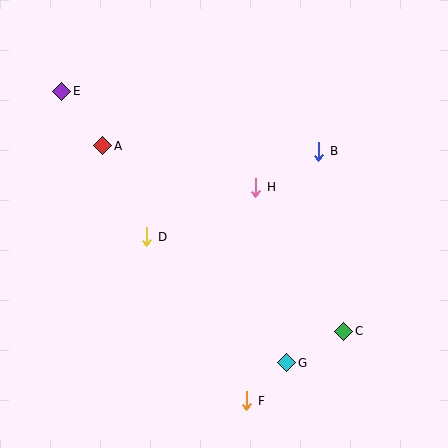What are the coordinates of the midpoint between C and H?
The midpoint between C and H is at (300, 259).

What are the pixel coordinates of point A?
Point A is at (103, 146).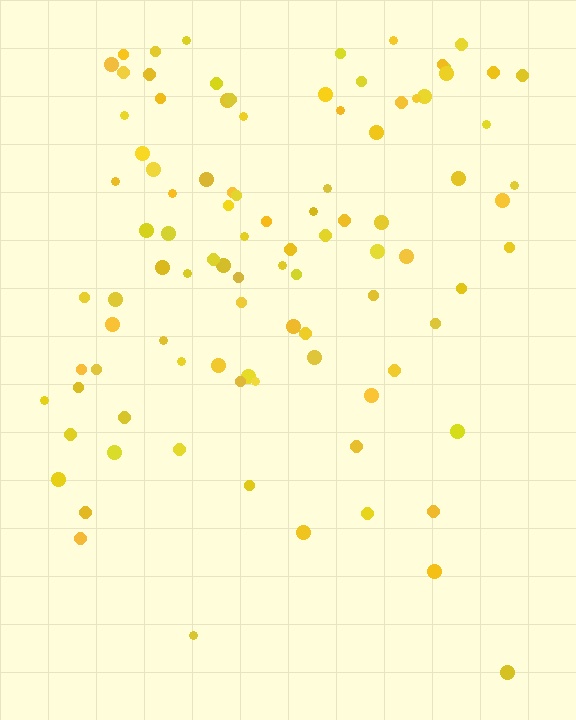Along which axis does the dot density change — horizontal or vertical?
Vertical.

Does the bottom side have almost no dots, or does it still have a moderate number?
Still a moderate number, just noticeably fewer than the top.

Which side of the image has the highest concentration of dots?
The top.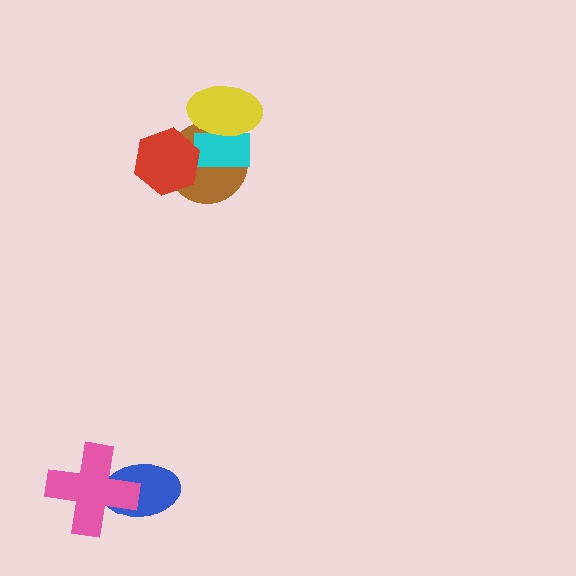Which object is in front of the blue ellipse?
The pink cross is in front of the blue ellipse.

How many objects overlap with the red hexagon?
2 objects overlap with the red hexagon.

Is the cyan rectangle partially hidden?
Yes, it is partially covered by another shape.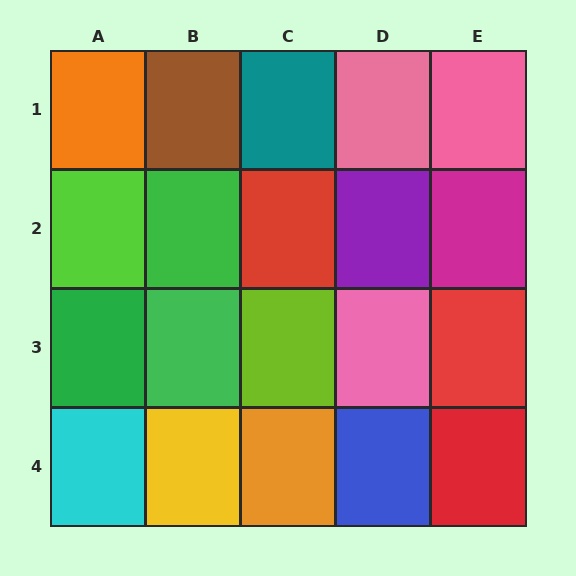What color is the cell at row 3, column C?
Lime.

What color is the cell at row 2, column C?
Red.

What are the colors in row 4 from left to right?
Cyan, yellow, orange, blue, red.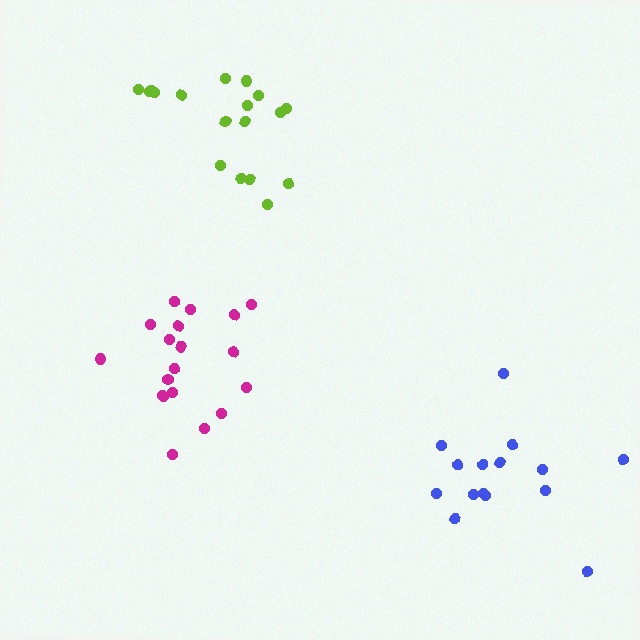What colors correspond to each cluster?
The clusters are colored: magenta, blue, lime.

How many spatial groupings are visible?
There are 3 spatial groupings.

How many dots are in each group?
Group 1: 19 dots, Group 2: 15 dots, Group 3: 18 dots (52 total).